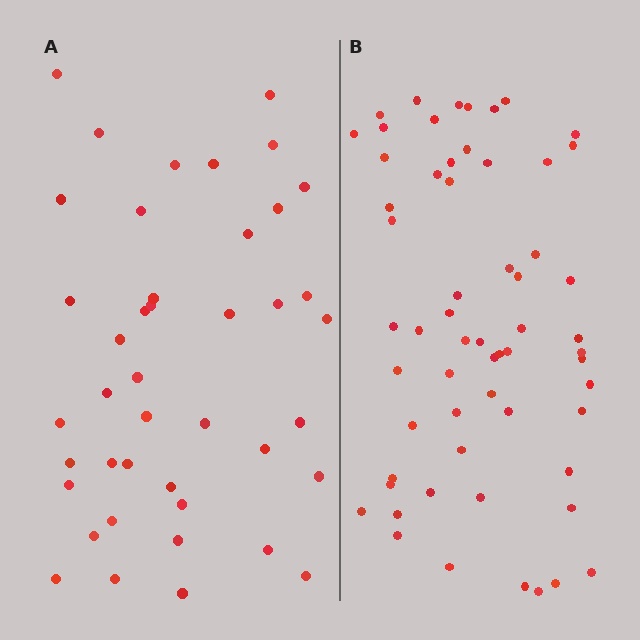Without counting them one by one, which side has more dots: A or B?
Region B (the right region) has more dots.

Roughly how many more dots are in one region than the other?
Region B has approximately 20 more dots than region A.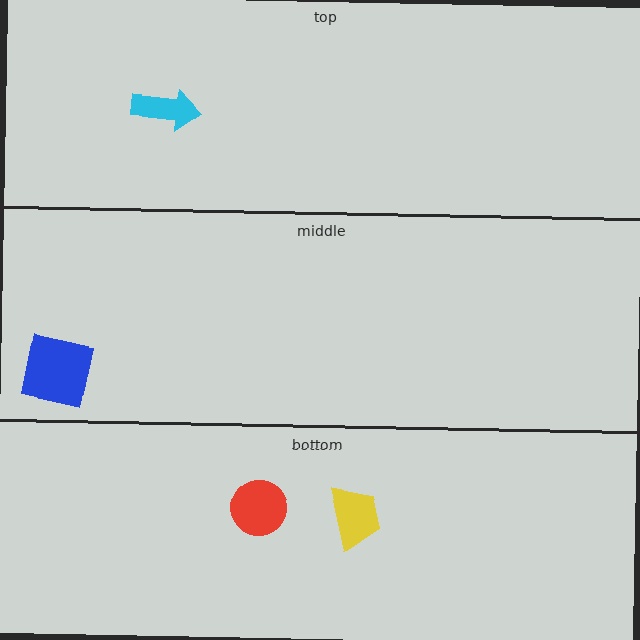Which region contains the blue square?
The middle region.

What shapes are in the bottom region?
The red circle, the yellow trapezoid.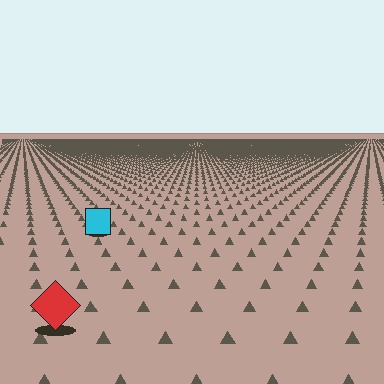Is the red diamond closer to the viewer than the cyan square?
Yes. The red diamond is closer — you can tell from the texture gradient: the ground texture is coarser near it.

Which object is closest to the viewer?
The red diamond is closest. The texture marks near it are larger and more spread out.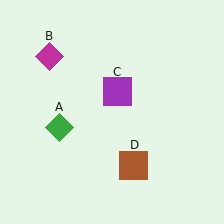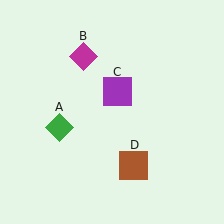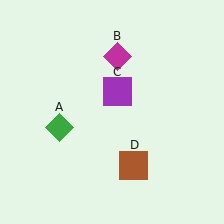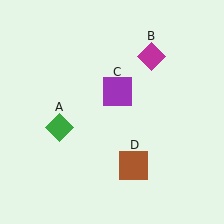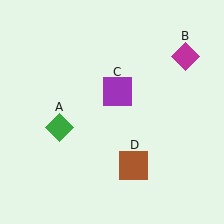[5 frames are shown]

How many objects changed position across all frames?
1 object changed position: magenta diamond (object B).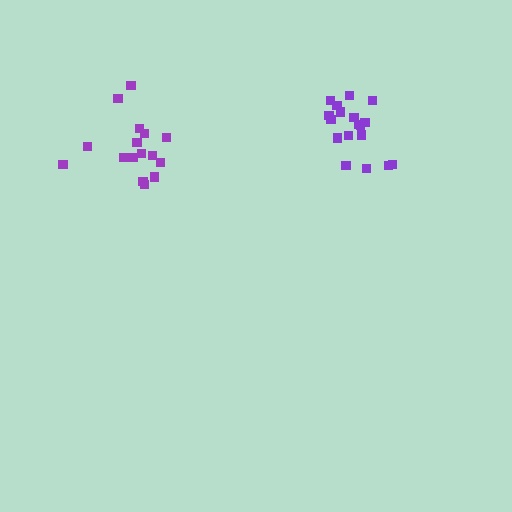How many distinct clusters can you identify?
There are 2 distinct clusters.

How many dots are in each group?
Group 1: 16 dots, Group 2: 18 dots (34 total).